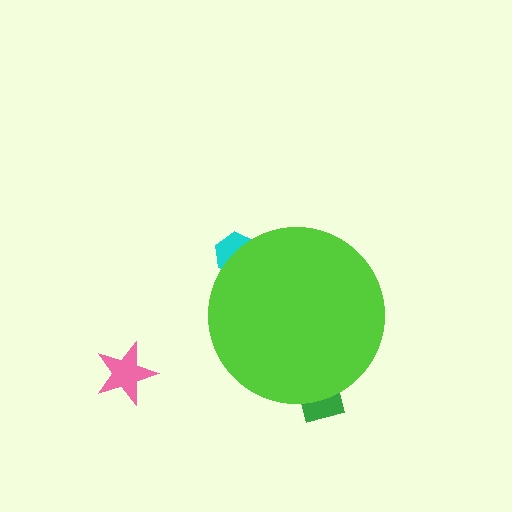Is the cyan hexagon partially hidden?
Yes, the cyan hexagon is partially hidden behind the lime circle.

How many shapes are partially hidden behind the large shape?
2 shapes are partially hidden.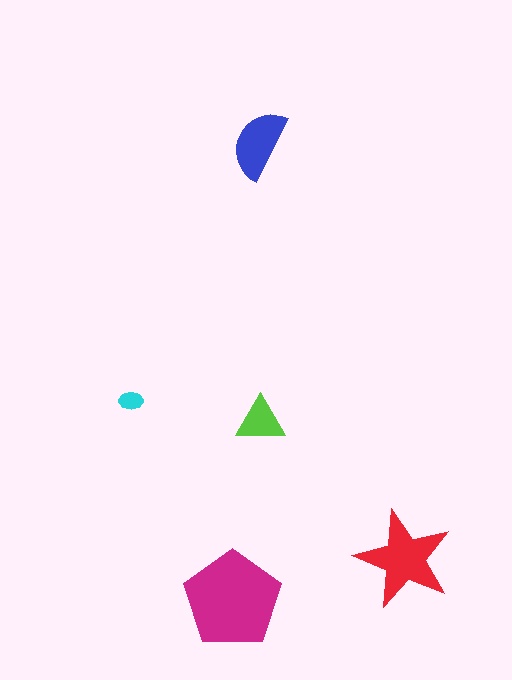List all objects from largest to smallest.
The magenta pentagon, the red star, the blue semicircle, the lime triangle, the cyan ellipse.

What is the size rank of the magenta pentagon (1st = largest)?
1st.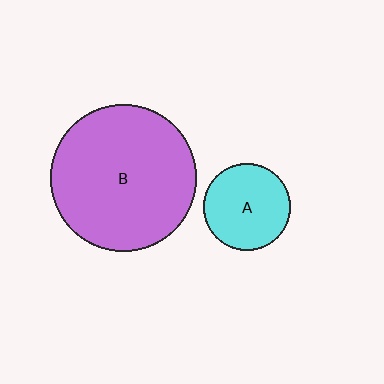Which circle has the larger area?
Circle B (purple).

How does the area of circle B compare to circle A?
Approximately 2.8 times.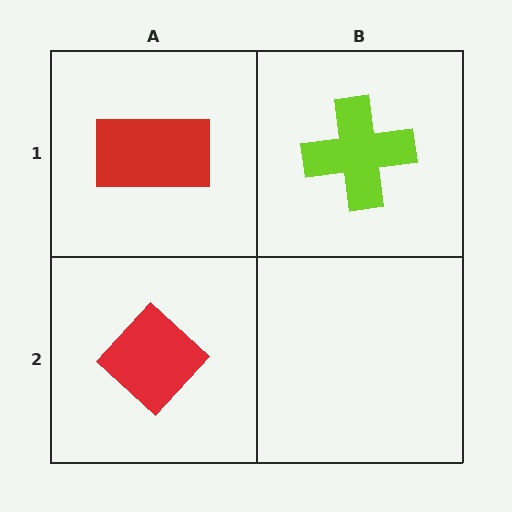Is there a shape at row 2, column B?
No, that cell is empty.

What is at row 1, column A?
A red rectangle.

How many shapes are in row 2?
1 shape.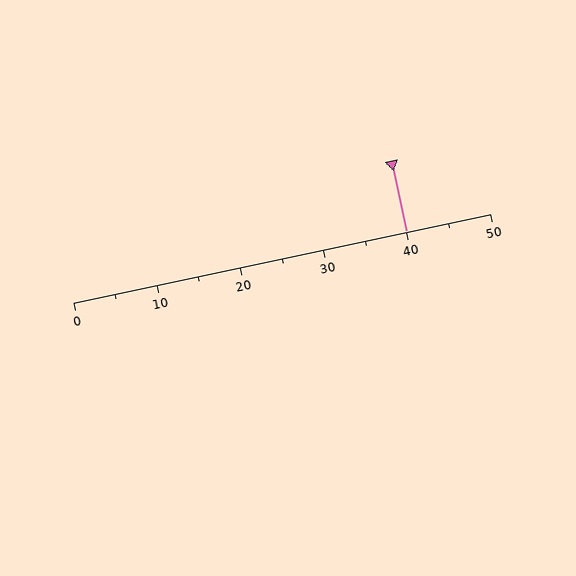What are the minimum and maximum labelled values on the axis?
The axis runs from 0 to 50.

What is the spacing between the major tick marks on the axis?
The major ticks are spaced 10 apart.